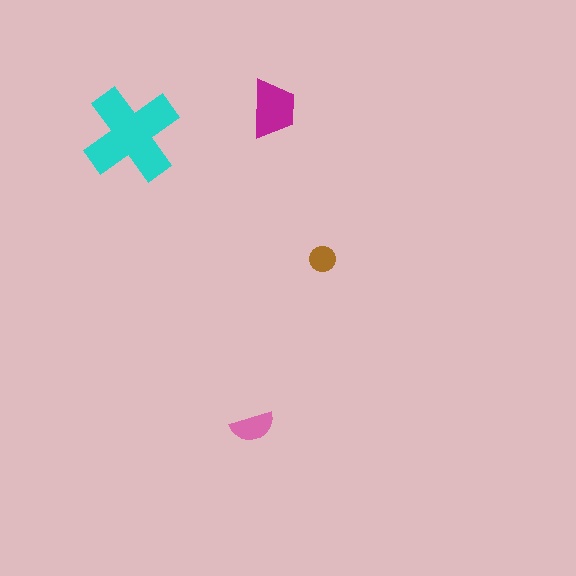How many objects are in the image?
There are 4 objects in the image.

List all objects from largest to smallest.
The cyan cross, the magenta trapezoid, the pink semicircle, the brown circle.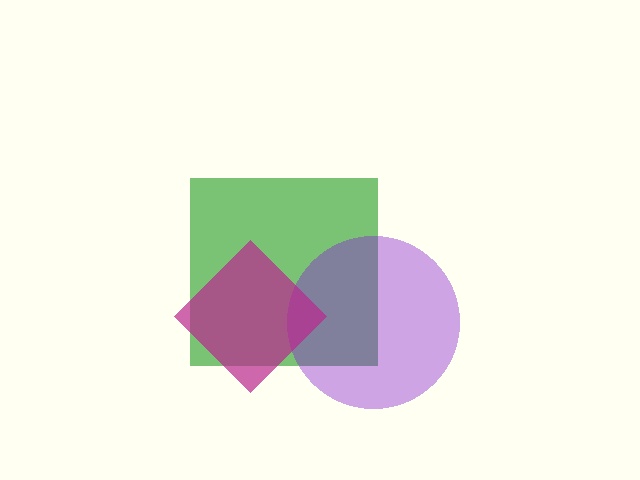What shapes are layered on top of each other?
The layered shapes are: a green square, a purple circle, a magenta diamond.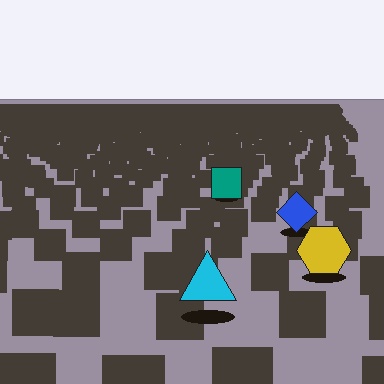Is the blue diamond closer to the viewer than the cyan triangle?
No. The cyan triangle is closer — you can tell from the texture gradient: the ground texture is coarser near it.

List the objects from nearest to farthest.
From nearest to farthest: the cyan triangle, the yellow hexagon, the blue diamond, the teal square.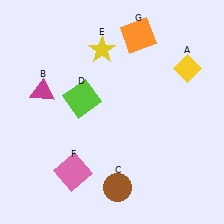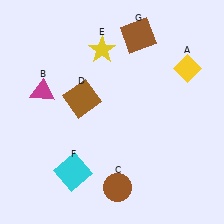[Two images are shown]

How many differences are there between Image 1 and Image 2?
There are 3 differences between the two images.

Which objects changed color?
D changed from lime to brown. F changed from pink to cyan. G changed from orange to brown.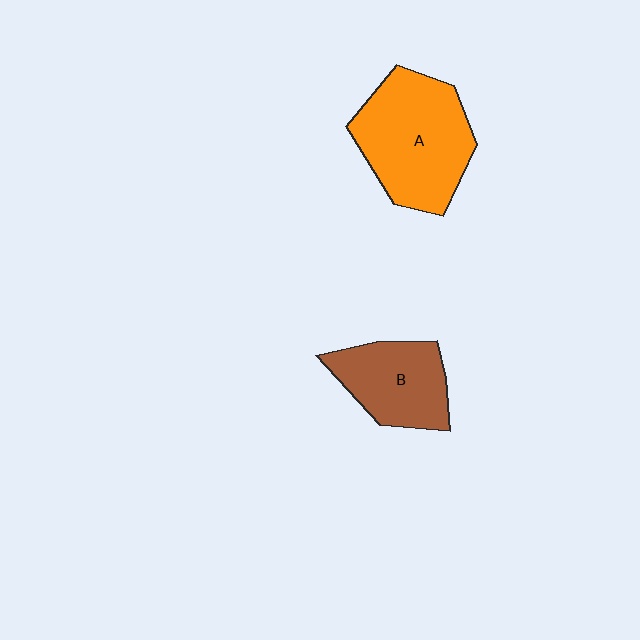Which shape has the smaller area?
Shape B (brown).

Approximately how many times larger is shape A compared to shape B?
Approximately 1.5 times.